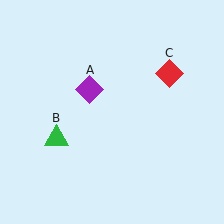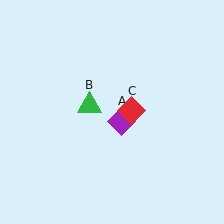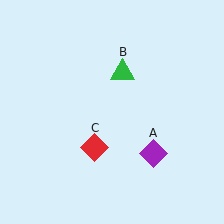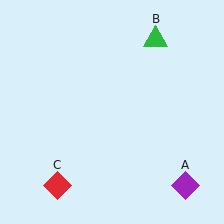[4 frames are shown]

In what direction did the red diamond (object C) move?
The red diamond (object C) moved down and to the left.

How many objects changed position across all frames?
3 objects changed position: purple diamond (object A), green triangle (object B), red diamond (object C).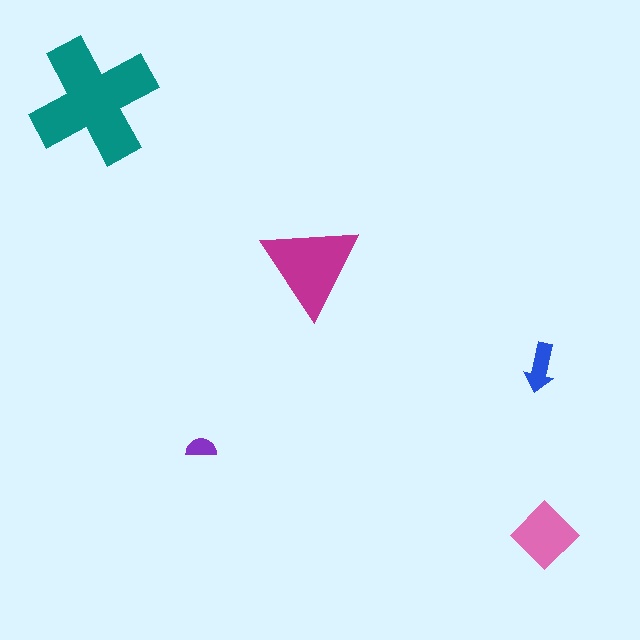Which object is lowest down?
The pink diamond is bottommost.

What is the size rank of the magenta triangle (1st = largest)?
2nd.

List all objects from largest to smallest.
The teal cross, the magenta triangle, the pink diamond, the blue arrow, the purple semicircle.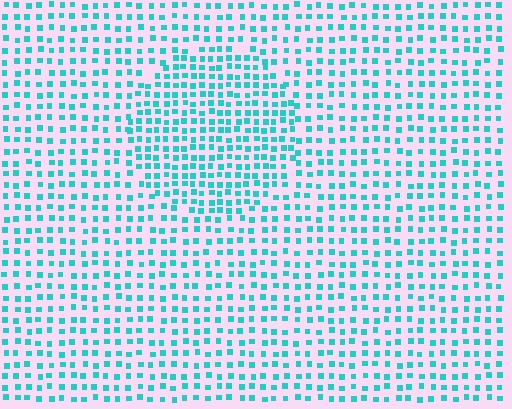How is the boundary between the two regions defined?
The boundary is defined by a change in element density (approximately 1.6x ratio). All elements are the same color, size, and shape.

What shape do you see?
I see a circle.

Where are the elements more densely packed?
The elements are more densely packed inside the circle boundary.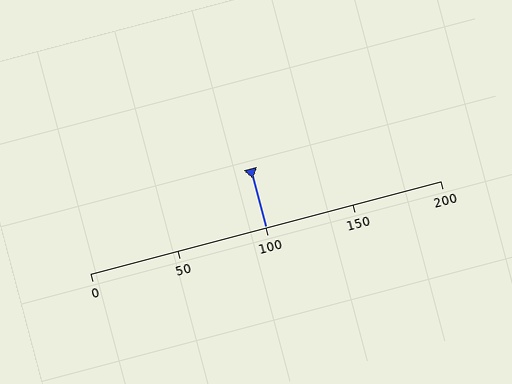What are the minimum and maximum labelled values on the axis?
The axis runs from 0 to 200.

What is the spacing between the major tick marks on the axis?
The major ticks are spaced 50 apart.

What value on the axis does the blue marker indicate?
The marker indicates approximately 100.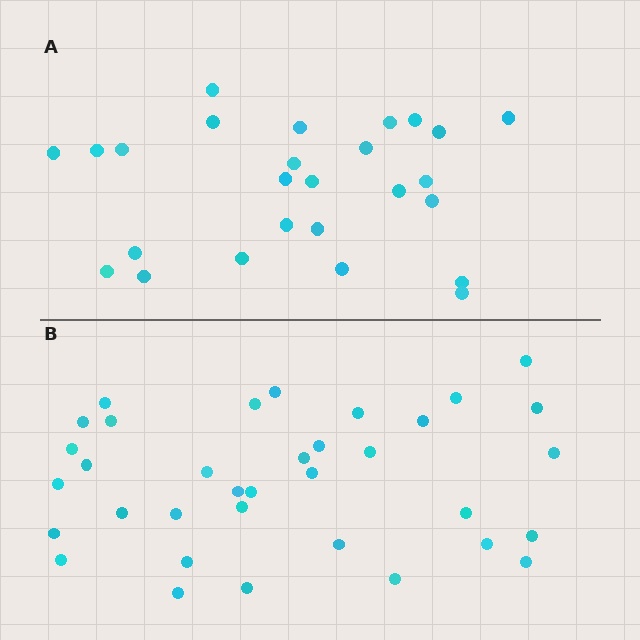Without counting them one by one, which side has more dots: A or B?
Region B (the bottom region) has more dots.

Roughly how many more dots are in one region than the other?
Region B has roughly 8 or so more dots than region A.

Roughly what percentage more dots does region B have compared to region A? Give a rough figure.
About 35% more.